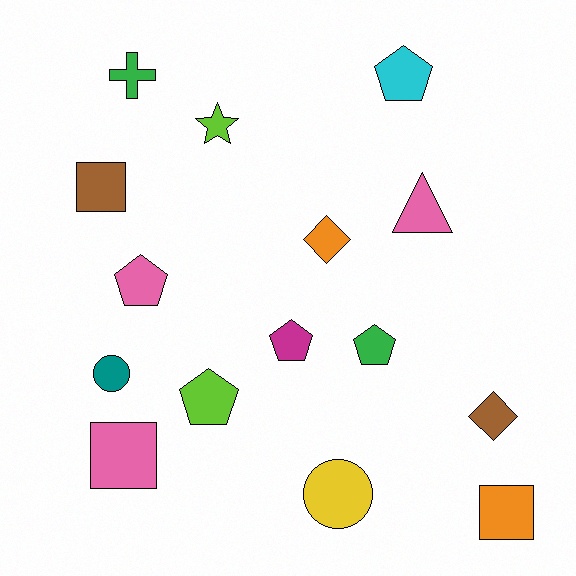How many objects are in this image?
There are 15 objects.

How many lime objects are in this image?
There are 2 lime objects.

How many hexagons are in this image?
There are no hexagons.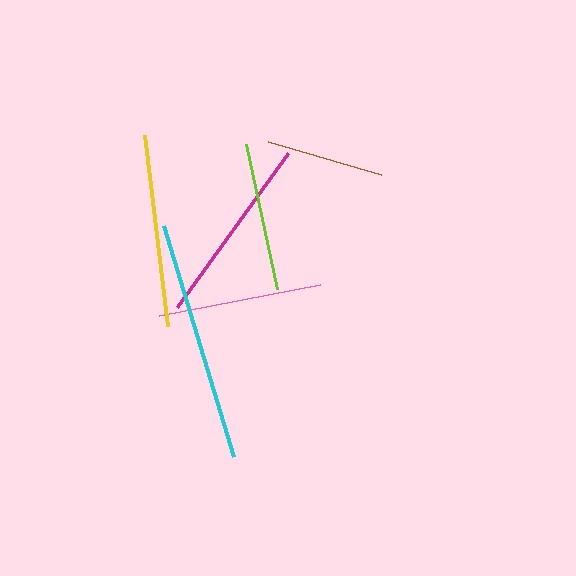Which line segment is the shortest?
The brown line is the shortest at approximately 118 pixels.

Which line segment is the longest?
The cyan line is the longest at approximately 241 pixels.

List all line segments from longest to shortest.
From longest to shortest: cyan, yellow, magenta, pink, lime, brown.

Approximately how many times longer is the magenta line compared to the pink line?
The magenta line is approximately 1.2 times the length of the pink line.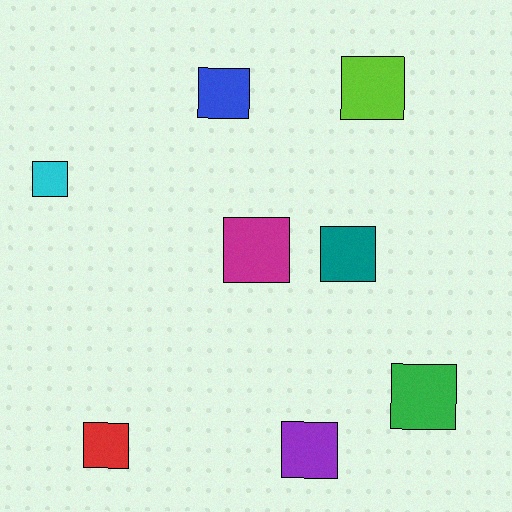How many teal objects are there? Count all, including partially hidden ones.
There is 1 teal object.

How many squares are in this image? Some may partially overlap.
There are 8 squares.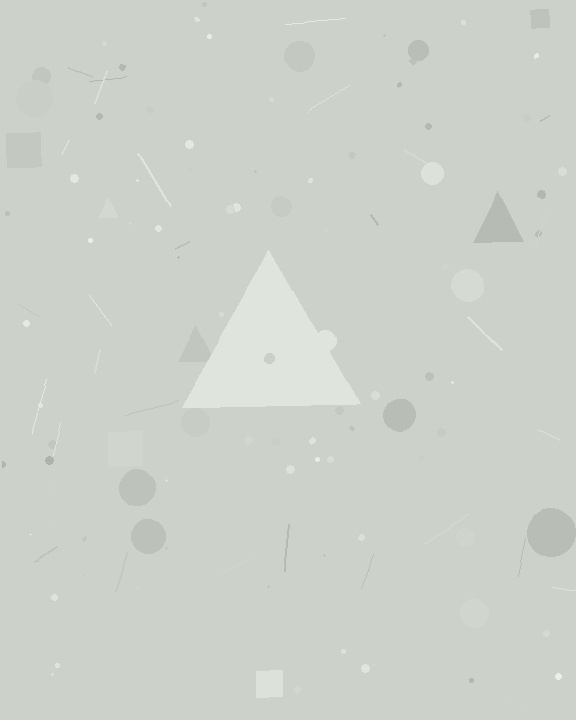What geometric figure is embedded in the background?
A triangle is embedded in the background.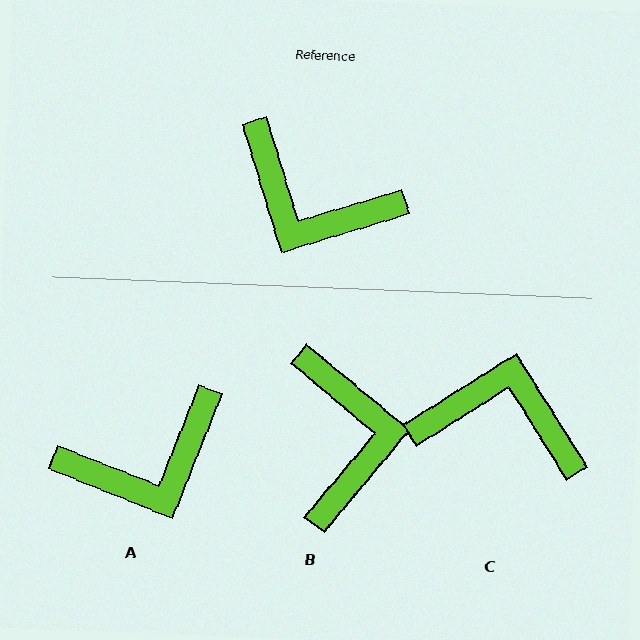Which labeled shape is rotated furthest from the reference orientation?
C, about 165 degrees away.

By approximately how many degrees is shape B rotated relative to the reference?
Approximately 123 degrees counter-clockwise.